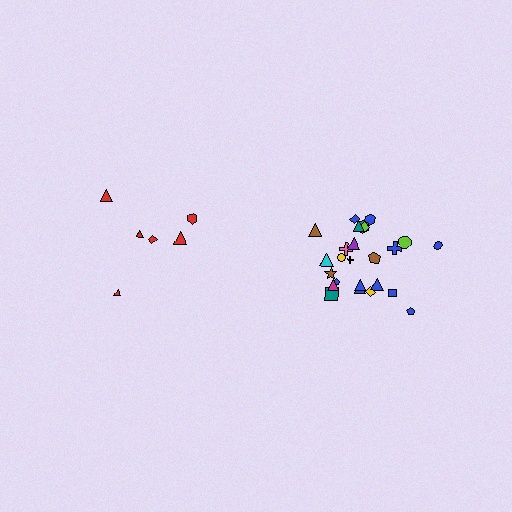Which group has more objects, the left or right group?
The right group.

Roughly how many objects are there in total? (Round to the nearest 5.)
Roughly 30 objects in total.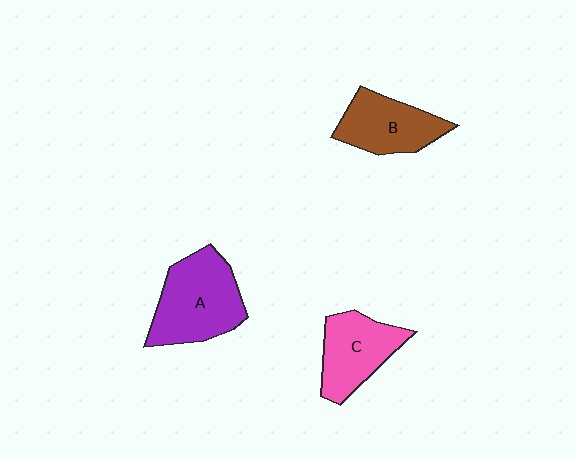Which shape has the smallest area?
Shape B (brown).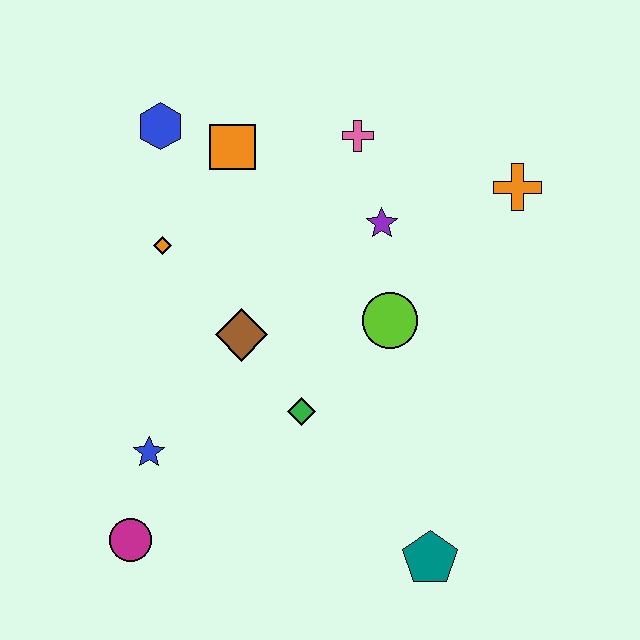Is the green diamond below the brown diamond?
Yes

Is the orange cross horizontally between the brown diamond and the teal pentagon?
No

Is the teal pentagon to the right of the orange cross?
No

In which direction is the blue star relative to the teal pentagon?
The blue star is to the left of the teal pentagon.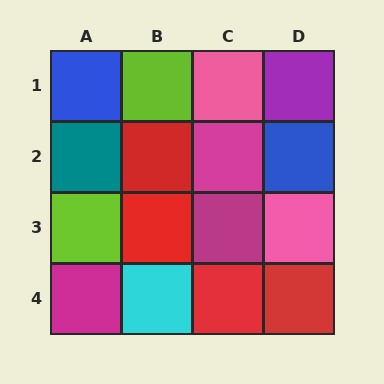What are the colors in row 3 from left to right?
Lime, red, magenta, pink.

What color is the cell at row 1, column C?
Pink.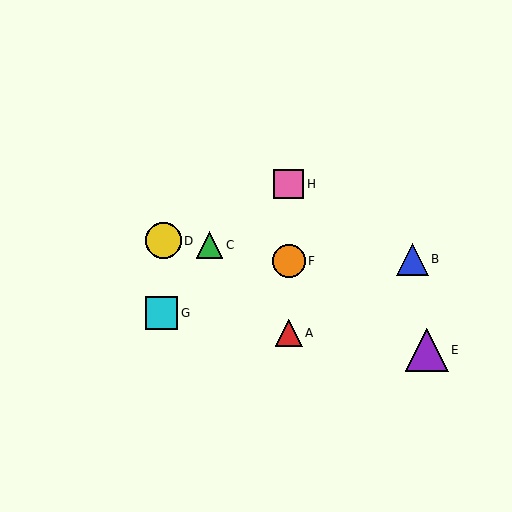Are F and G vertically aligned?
No, F is at x≈289 and G is at x≈162.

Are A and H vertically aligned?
Yes, both are at x≈289.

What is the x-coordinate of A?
Object A is at x≈289.